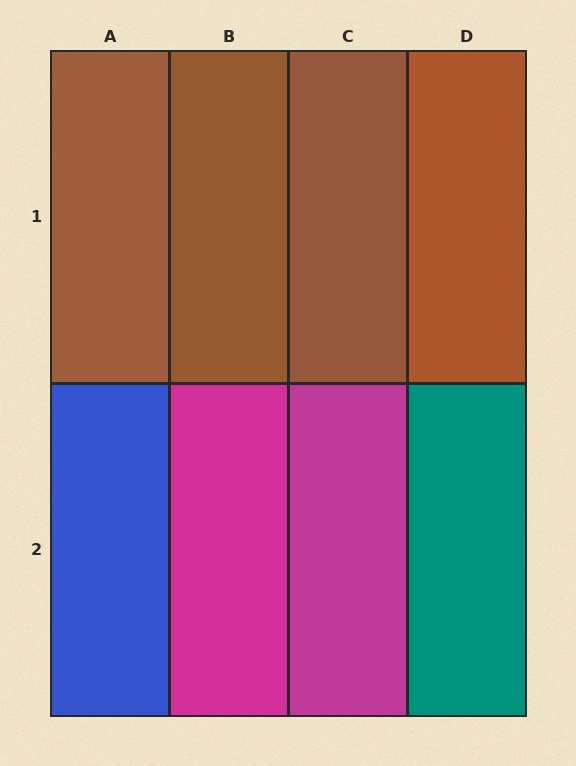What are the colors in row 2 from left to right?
Blue, magenta, magenta, teal.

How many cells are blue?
1 cell is blue.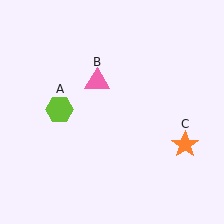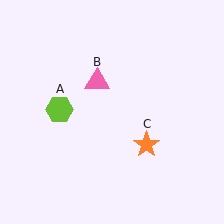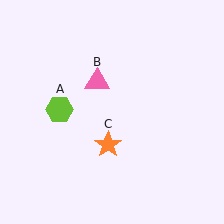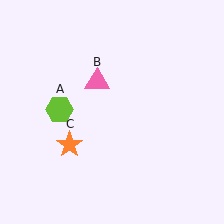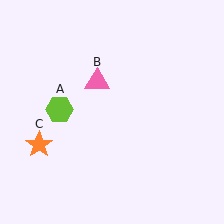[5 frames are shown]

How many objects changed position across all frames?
1 object changed position: orange star (object C).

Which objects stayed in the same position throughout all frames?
Lime hexagon (object A) and pink triangle (object B) remained stationary.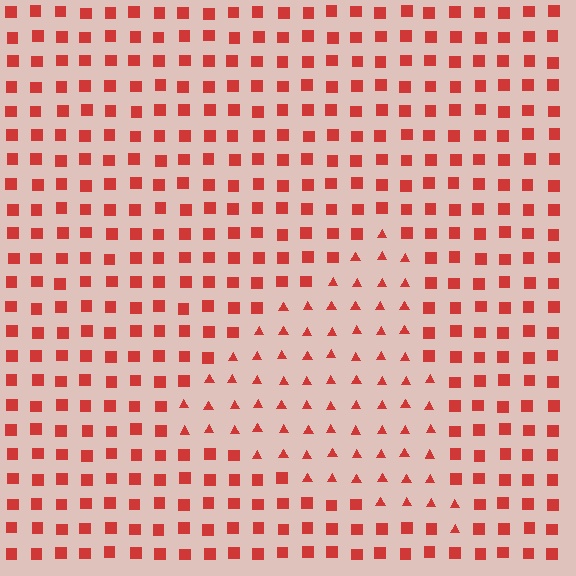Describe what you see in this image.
The image is filled with small red elements arranged in a uniform grid. A triangle-shaped region contains triangles, while the surrounding area contains squares. The boundary is defined purely by the change in element shape.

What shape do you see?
I see a triangle.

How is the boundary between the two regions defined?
The boundary is defined by a change in element shape: triangles inside vs. squares outside. All elements share the same color and spacing.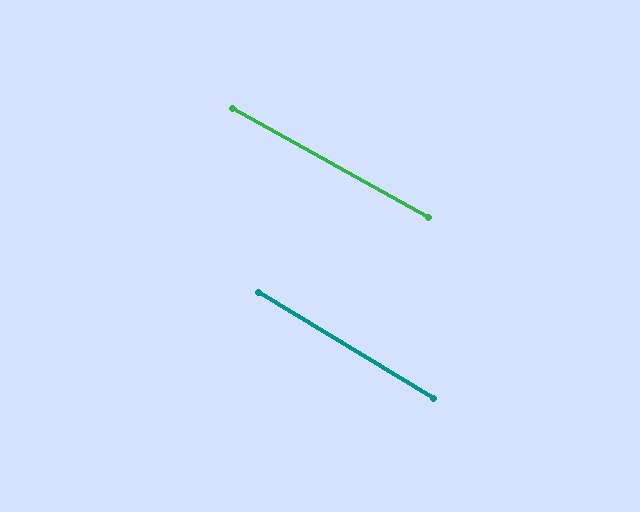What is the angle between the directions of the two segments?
Approximately 2 degrees.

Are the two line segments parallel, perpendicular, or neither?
Parallel — their directions differ by only 1.9°.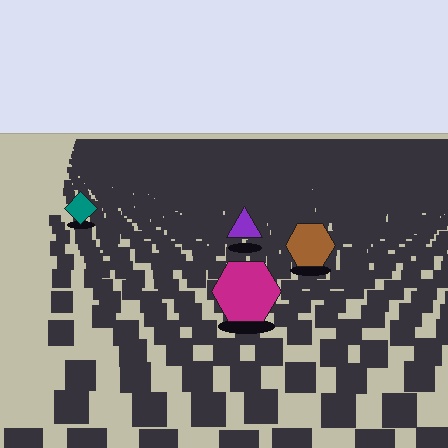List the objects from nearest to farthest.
From nearest to farthest: the magenta hexagon, the brown hexagon, the purple triangle, the teal diamond.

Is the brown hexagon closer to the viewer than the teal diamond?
Yes. The brown hexagon is closer — you can tell from the texture gradient: the ground texture is coarser near it.